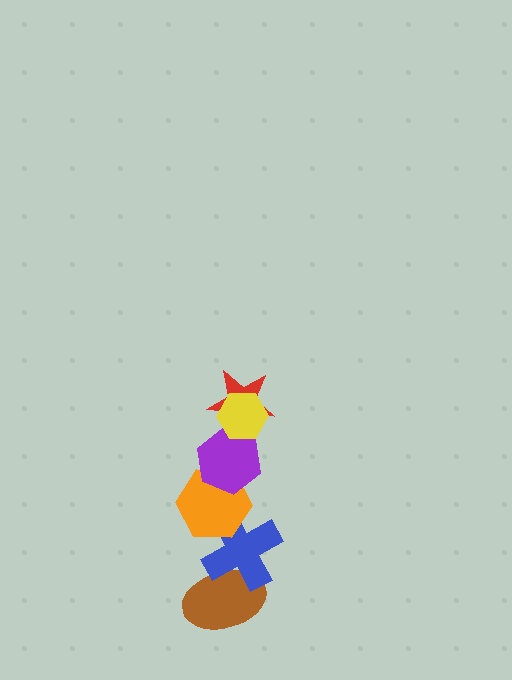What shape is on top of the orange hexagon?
The purple hexagon is on top of the orange hexagon.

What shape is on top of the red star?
The yellow hexagon is on top of the red star.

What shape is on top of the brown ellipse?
The blue cross is on top of the brown ellipse.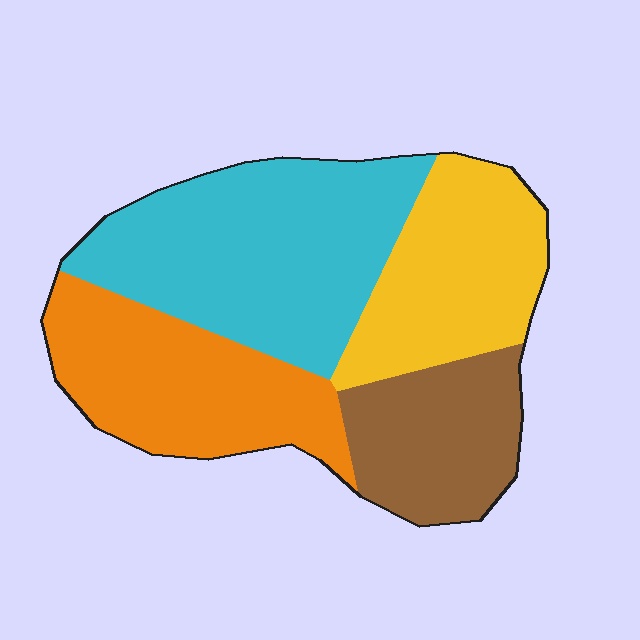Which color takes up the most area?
Cyan, at roughly 35%.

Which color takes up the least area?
Brown, at roughly 20%.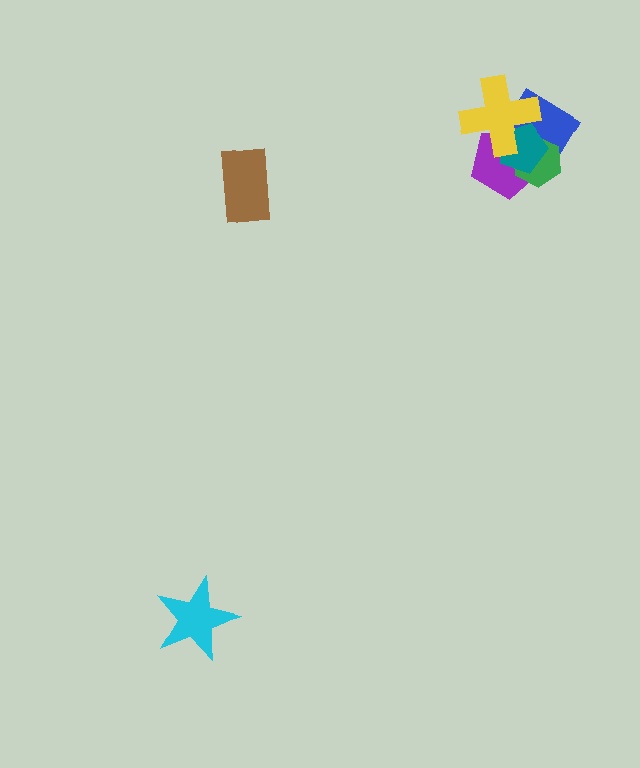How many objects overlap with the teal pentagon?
4 objects overlap with the teal pentagon.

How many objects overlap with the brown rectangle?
0 objects overlap with the brown rectangle.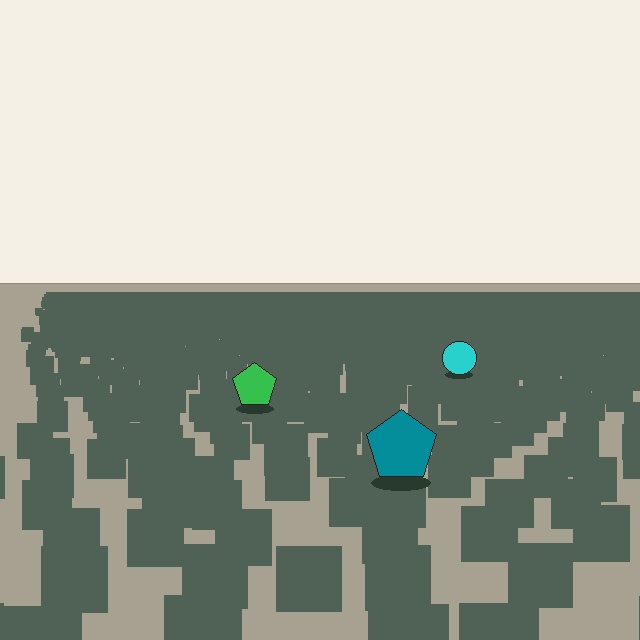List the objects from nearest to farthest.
From nearest to farthest: the teal pentagon, the green pentagon, the cyan circle.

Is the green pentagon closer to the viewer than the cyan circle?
Yes. The green pentagon is closer — you can tell from the texture gradient: the ground texture is coarser near it.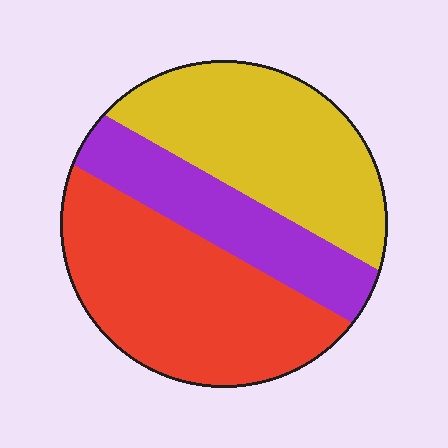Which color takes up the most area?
Red, at roughly 40%.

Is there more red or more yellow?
Red.